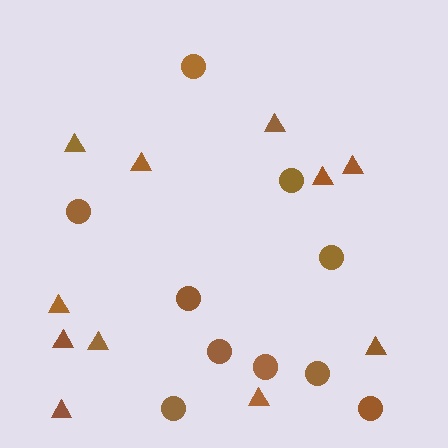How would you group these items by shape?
There are 2 groups: one group of triangles (11) and one group of circles (10).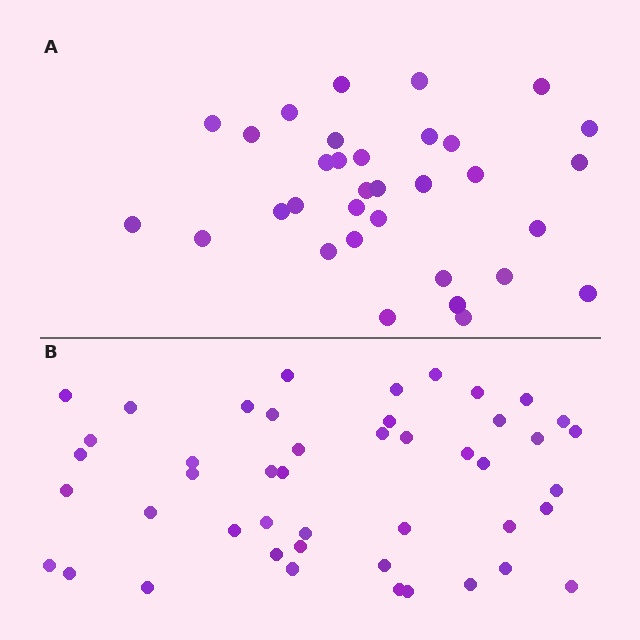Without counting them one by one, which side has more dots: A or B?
Region B (the bottom region) has more dots.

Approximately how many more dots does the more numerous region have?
Region B has approximately 15 more dots than region A.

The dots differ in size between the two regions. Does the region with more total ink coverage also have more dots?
No. Region A has more total ink coverage because its dots are larger, but region B actually contains more individual dots. Total area can be misleading — the number of items is what matters here.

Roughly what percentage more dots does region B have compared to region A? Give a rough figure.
About 40% more.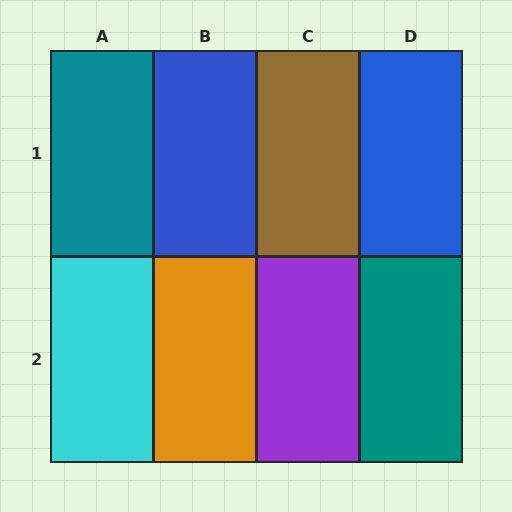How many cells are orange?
1 cell is orange.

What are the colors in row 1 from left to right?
Teal, blue, brown, blue.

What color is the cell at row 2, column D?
Teal.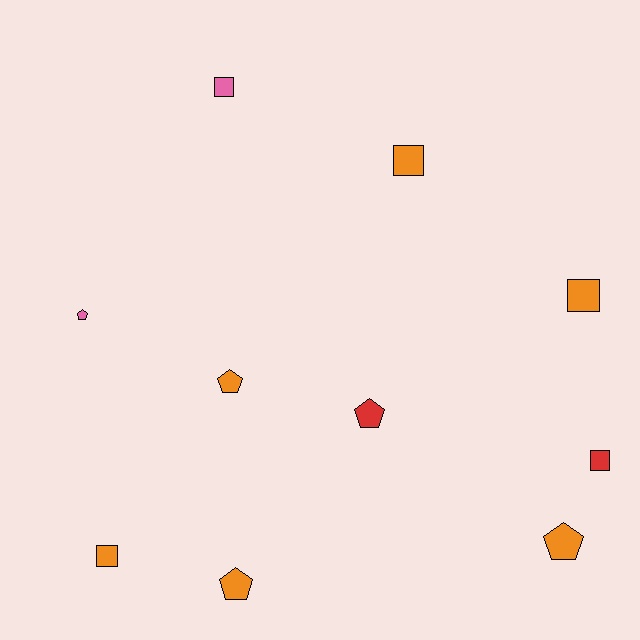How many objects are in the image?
There are 10 objects.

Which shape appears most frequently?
Pentagon, with 5 objects.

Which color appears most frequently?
Orange, with 6 objects.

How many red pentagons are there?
There is 1 red pentagon.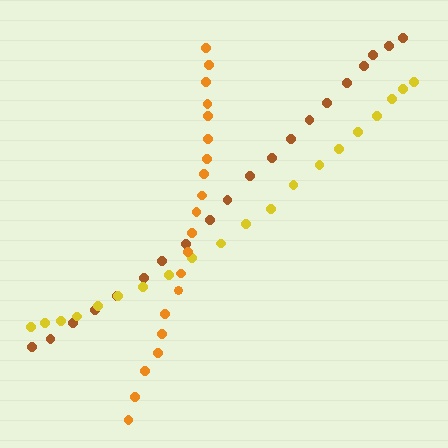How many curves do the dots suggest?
There are 3 distinct paths.